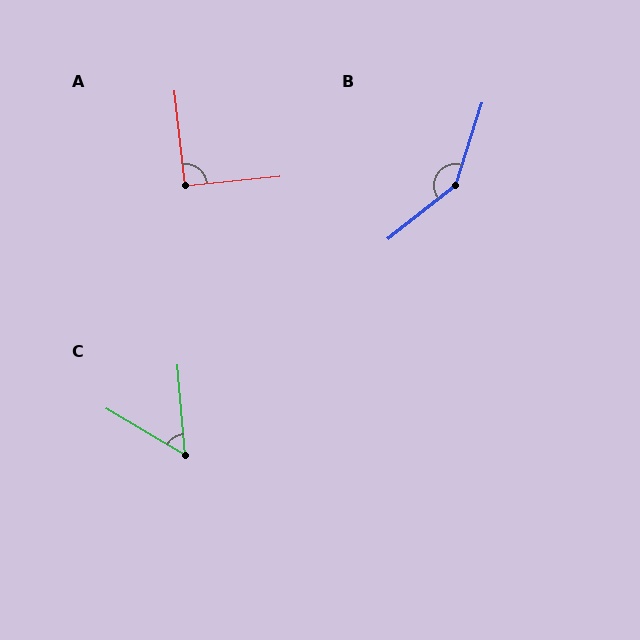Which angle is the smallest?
C, at approximately 55 degrees.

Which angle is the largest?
B, at approximately 146 degrees.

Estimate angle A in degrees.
Approximately 91 degrees.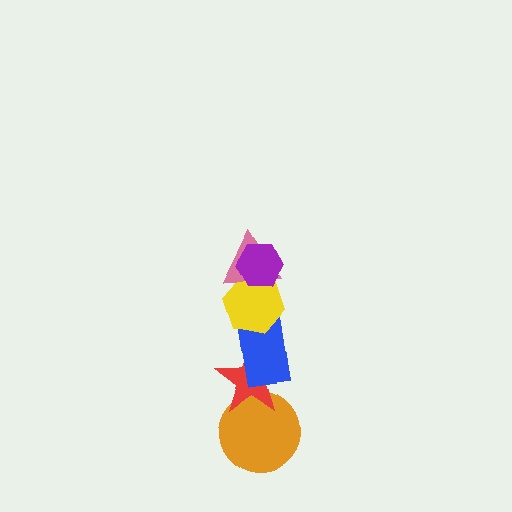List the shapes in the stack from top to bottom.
From top to bottom: the purple hexagon, the pink triangle, the yellow hexagon, the blue rectangle, the red star, the orange circle.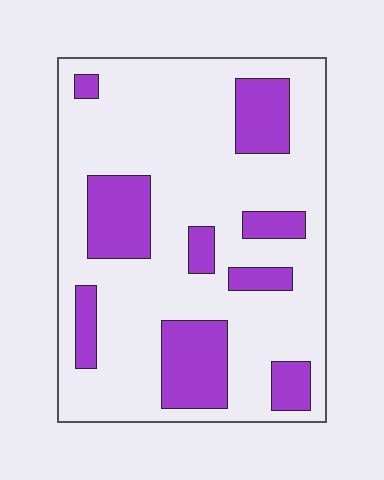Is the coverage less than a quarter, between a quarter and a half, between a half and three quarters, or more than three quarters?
Less than a quarter.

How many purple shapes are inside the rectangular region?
9.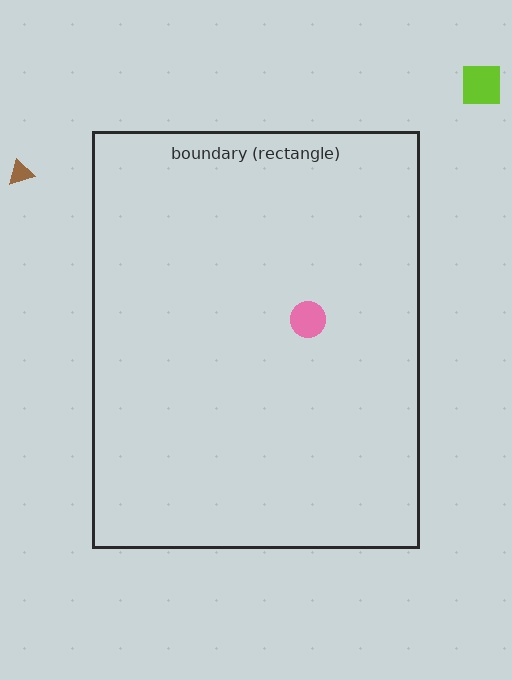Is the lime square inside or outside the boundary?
Outside.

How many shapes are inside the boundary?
1 inside, 2 outside.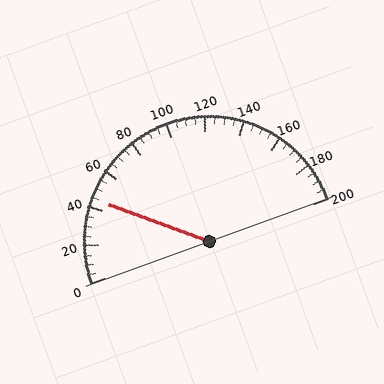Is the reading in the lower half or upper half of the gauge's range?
The reading is in the lower half of the range (0 to 200).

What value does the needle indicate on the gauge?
The needle indicates approximately 45.